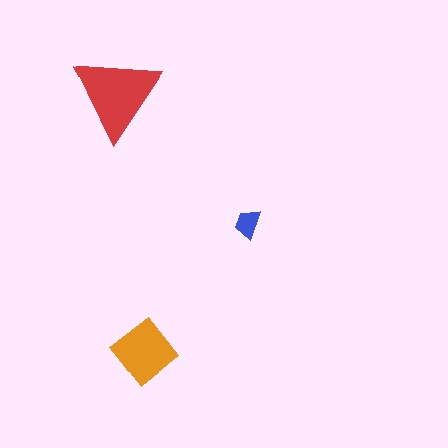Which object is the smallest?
The blue trapezoid.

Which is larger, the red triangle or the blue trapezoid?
The red triangle.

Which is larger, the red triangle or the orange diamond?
The red triangle.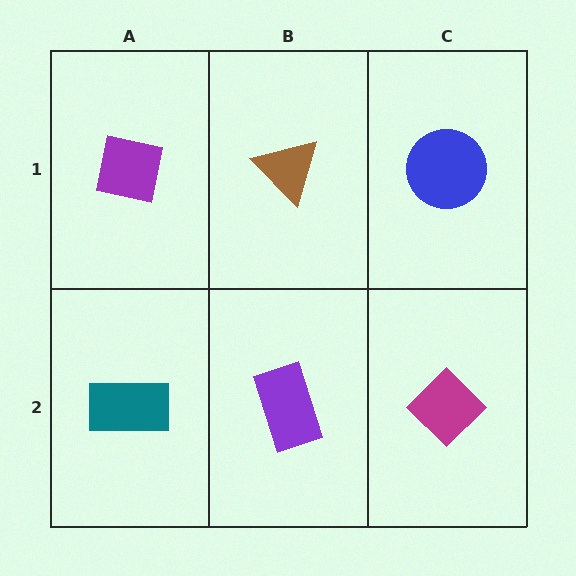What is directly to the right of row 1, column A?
A brown triangle.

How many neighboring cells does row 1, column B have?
3.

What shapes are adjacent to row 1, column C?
A magenta diamond (row 2, column C), a brown triangle (row 1, column B).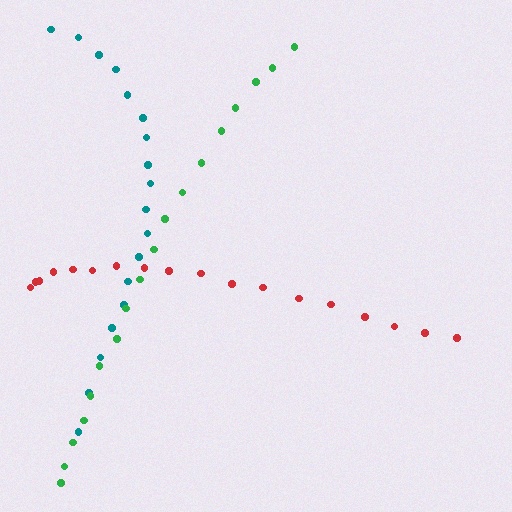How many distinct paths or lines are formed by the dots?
There are 3 distinct paths.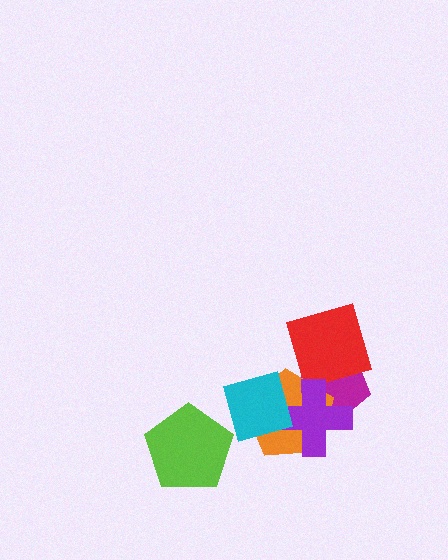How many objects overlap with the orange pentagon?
4 objects overlap with the orange pentagon.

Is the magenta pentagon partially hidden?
Yes, it is partially covered by another shape.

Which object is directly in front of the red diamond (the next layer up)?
The orange pentagon is directly in front of the red diamond.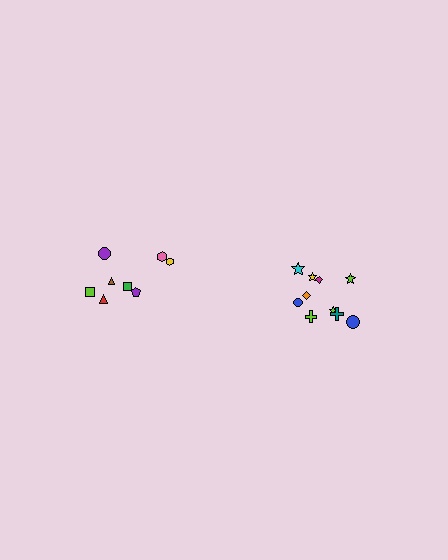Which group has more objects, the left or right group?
The right group.